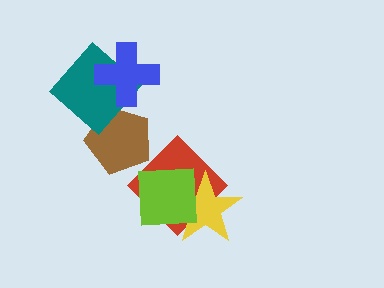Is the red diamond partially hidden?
Yes, it is partially covered by another shape.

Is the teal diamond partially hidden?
Yes, it is partially covered by another shape.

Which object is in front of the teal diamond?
The blue cross is in front of the teal diamond.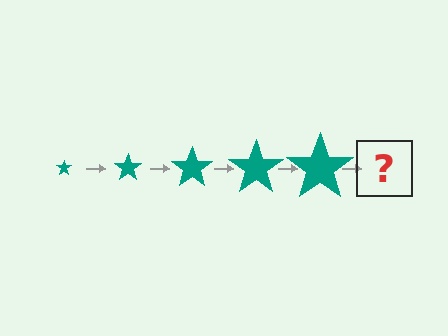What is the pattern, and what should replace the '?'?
The pattern is that the star gets progressively larger each step. The '?' should be a teal star, larger than the previous one.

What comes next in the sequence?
The next element should be a teal star, larger than the previous one.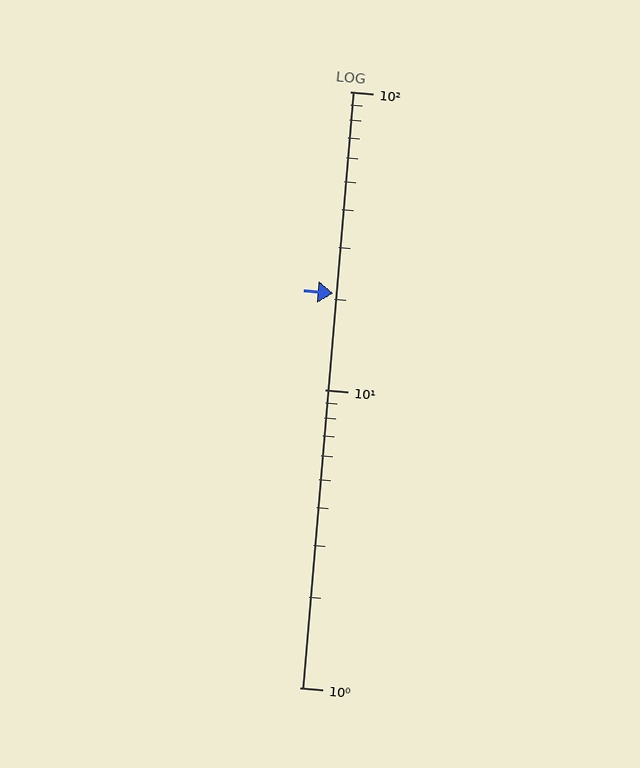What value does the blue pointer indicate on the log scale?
The pointer indicates approximately 21.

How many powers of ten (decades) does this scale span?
The scale spans 2 decades, from 1 to 100.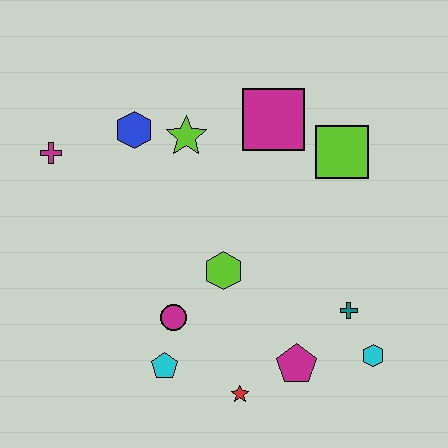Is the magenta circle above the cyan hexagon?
Yes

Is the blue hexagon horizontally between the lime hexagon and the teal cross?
No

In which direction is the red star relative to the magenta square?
The red star is below the magenta square.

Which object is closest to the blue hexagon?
The lime star is closest to the blue hexagon.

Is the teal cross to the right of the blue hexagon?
Yes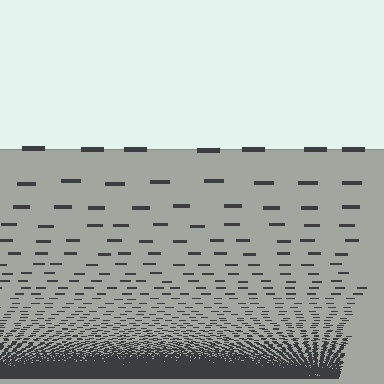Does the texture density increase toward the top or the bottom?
Density increases toward the bottom.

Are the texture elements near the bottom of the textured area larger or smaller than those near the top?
Smaller. The gradient is inverted — elements near the bottom are smaller and denser.